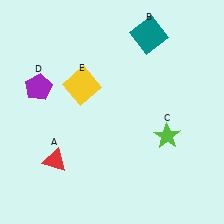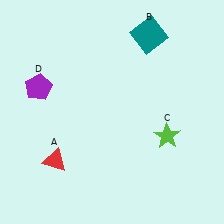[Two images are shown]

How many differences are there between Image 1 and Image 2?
There is 1 difference between the two images.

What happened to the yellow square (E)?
The yellow square (E) was removed in Image 2. It was in the top-left area of Image 1.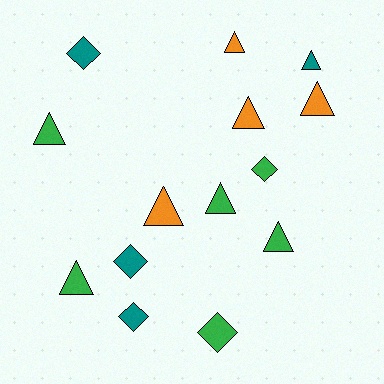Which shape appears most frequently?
Triangle, with 9 objects.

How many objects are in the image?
There are 14 objects.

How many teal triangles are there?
There is 1 teal triangle.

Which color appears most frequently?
Green, with 6 objects.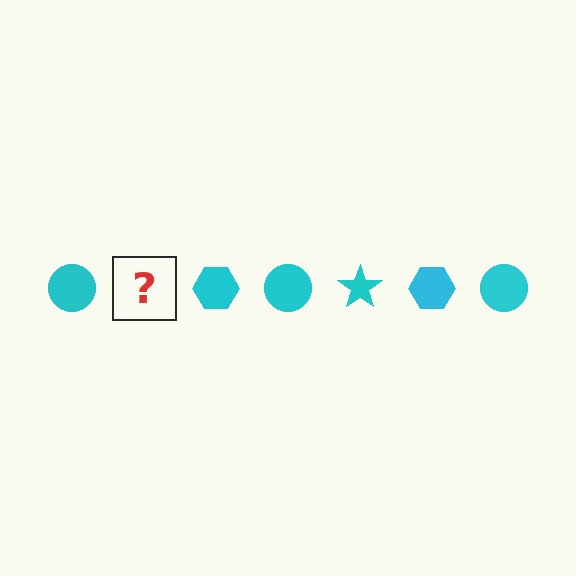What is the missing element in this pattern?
The missing element is a cyan star.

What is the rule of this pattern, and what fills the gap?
The rule is that the pattern cycles through circle, star, hexagon shapes in cyan. The gap should be filled with a cyan star.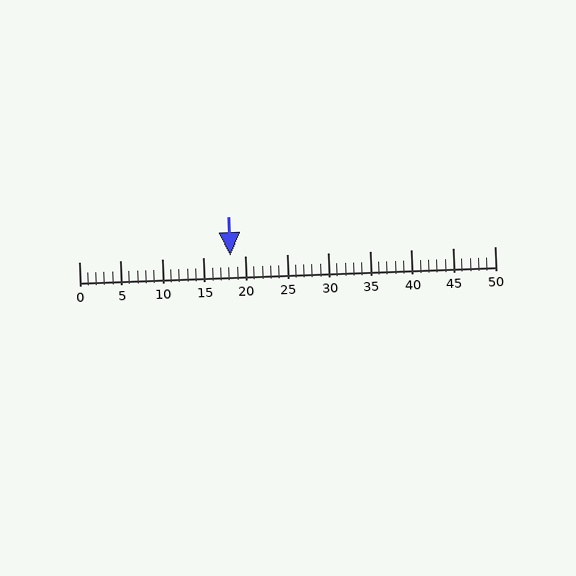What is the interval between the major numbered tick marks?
The major tick marks are spaced 5 units apart.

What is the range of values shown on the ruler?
The ruler shows values from 0 to 50.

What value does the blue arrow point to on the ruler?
The blue arrow points to approximately 18.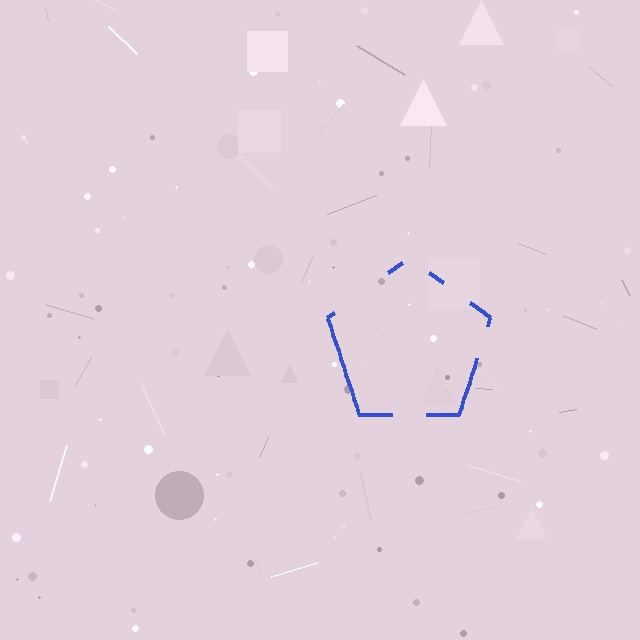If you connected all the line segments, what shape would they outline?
They would outline a pentagon.